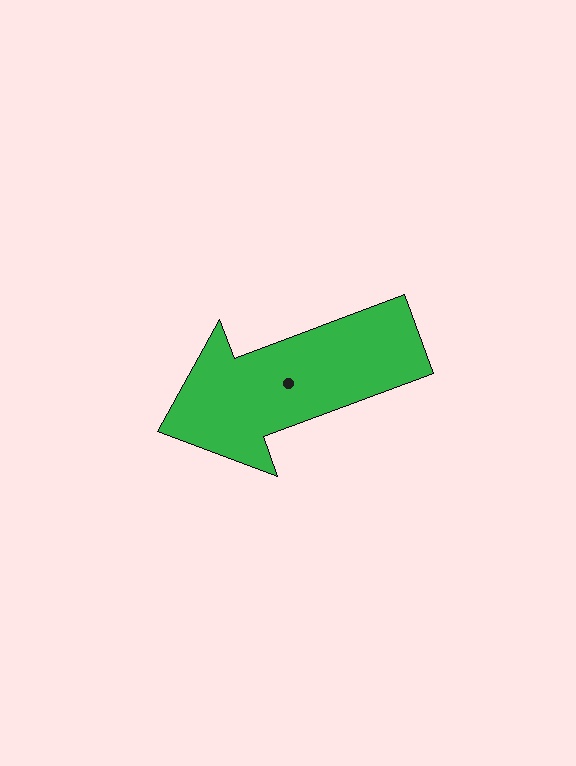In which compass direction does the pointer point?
West.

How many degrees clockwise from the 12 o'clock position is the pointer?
Approximately 250 degrees.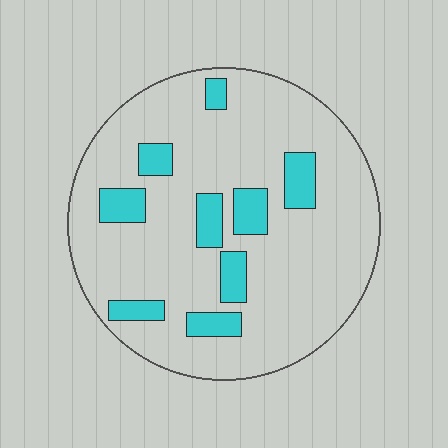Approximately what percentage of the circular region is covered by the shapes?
Approximately 15%.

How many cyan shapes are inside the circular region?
9.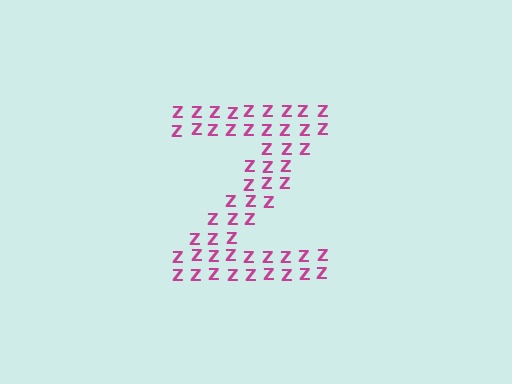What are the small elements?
The small elements are letter Z's.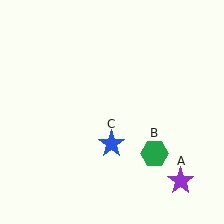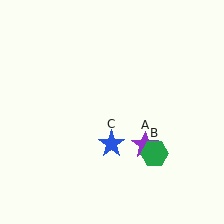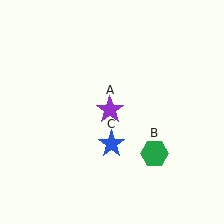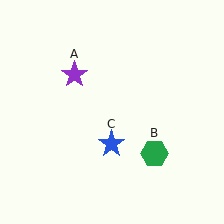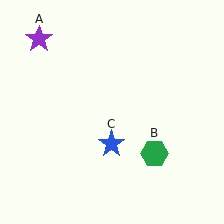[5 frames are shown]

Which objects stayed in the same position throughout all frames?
Green hexagon (object B) and blue star (object C) remained stationary.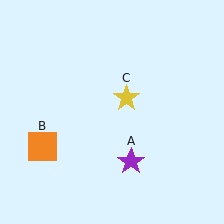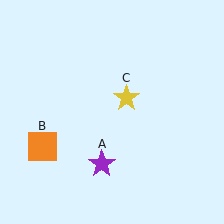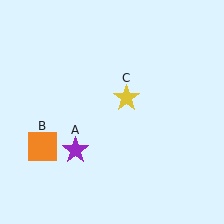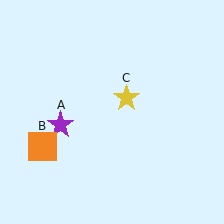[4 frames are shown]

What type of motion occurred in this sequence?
The purple star (object A) rotated clockwise around the center of the scene.